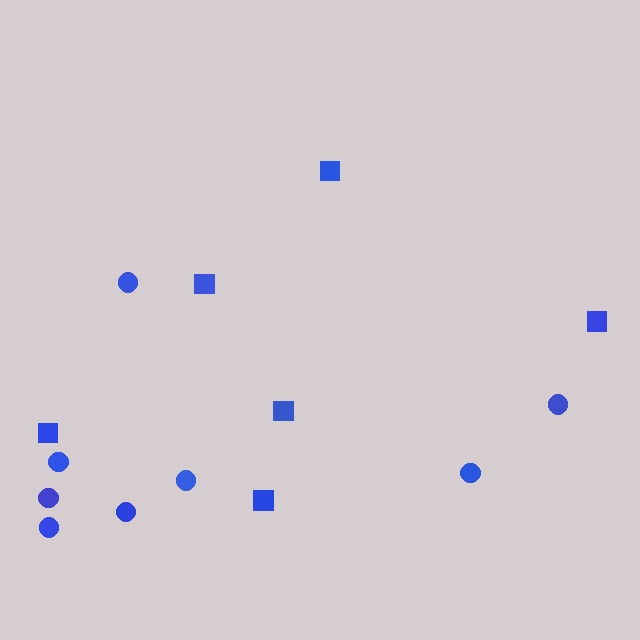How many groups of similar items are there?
There are 2 groups: one group of circles (8) and one group of squares (6).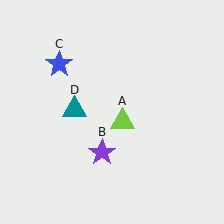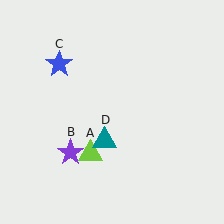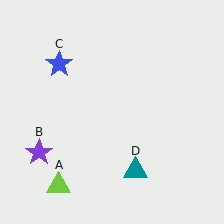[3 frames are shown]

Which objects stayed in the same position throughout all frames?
Blue star (object C) remained stationary.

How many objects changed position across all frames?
3 objects changed position: lime triangle (object A), purple star (object B), teal triangle (object D).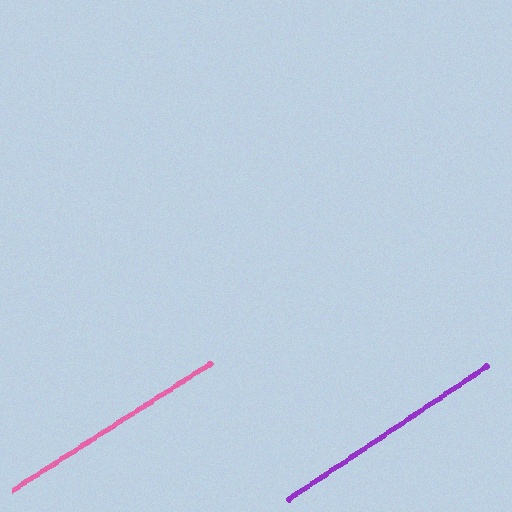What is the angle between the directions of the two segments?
Approximately 1 degree.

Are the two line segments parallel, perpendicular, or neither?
Parallel — their directions differ by only 1.3°.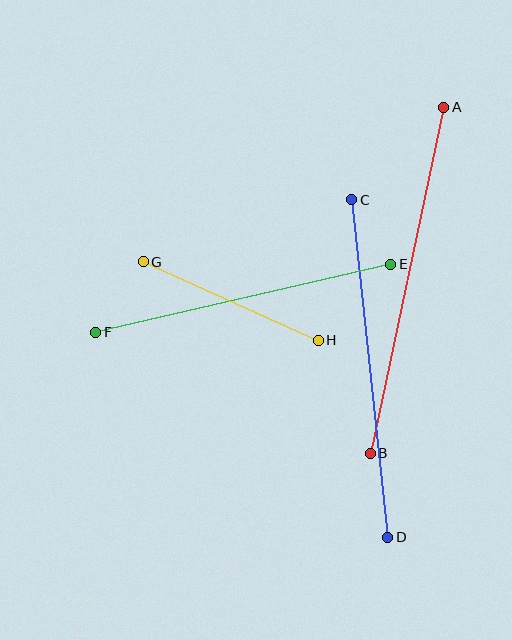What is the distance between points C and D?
The distance is approximately 340 pixels.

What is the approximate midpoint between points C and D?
The midpoint is at approximately (370, 369) pixels.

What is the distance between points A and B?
The distance is approximately 353 pixels.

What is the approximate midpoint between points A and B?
The midpoint is at approximately (407, 280) pixels.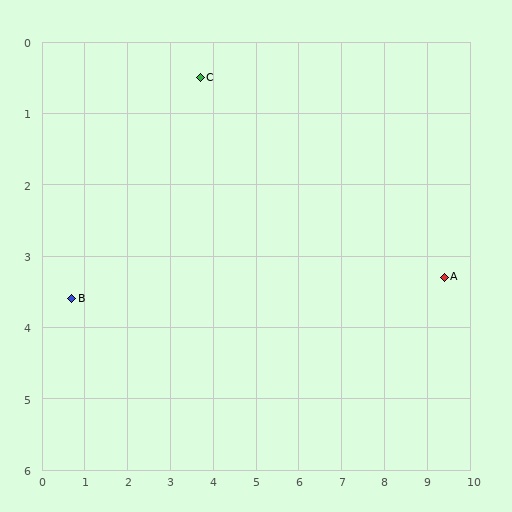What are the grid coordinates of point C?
Point C is at approximately (3.7, 0.5).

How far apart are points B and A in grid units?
Points B and A are about 8.7 grid units apart.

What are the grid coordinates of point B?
Point B is at approximately (0.7, 3.6).